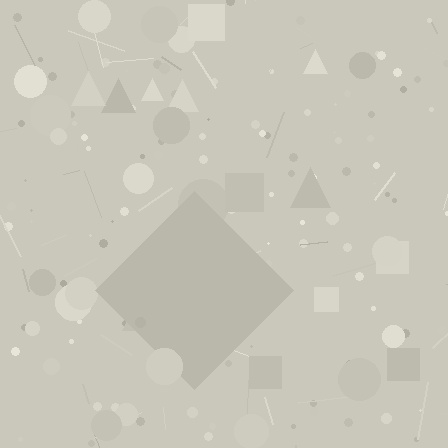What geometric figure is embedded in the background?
A diamond is embedded in the background.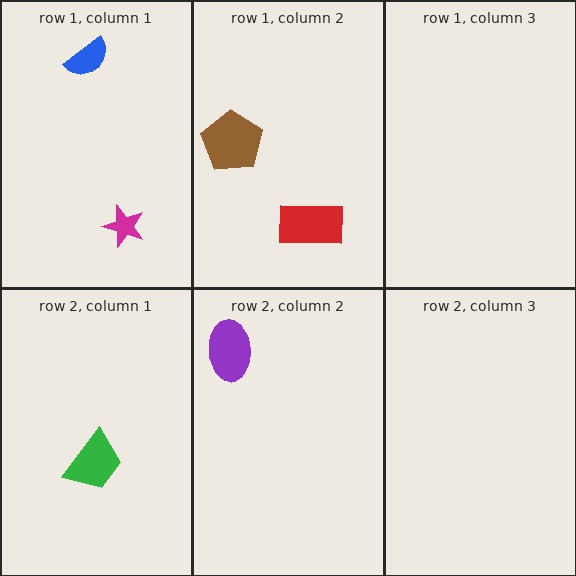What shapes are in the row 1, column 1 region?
The magenta star, the blue semicircle.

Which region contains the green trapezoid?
The row 2, column 1 region.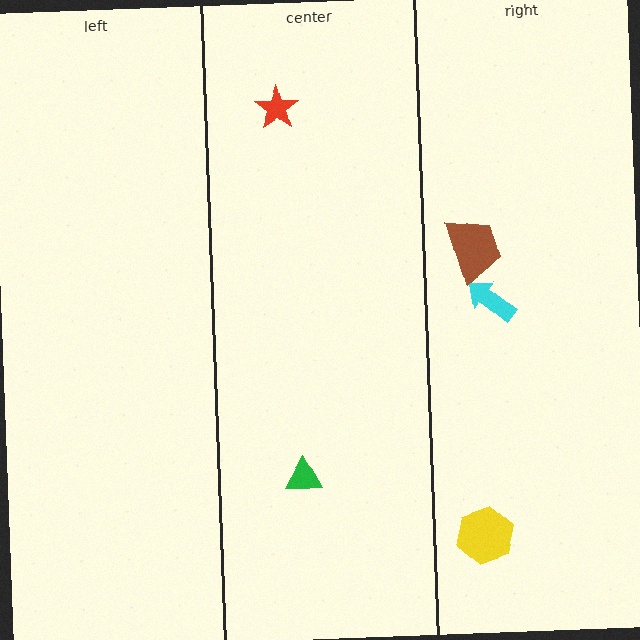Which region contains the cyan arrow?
The right region.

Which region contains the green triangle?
The center region.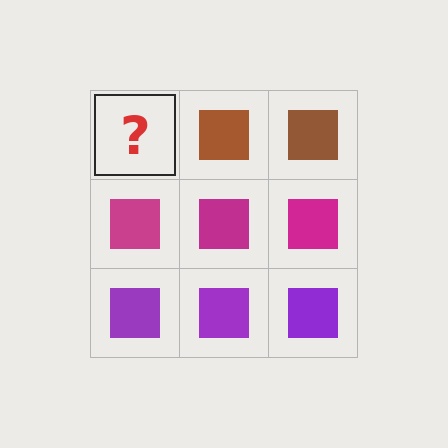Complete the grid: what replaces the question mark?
The question mark should be replaced with a brown square.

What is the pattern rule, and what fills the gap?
The rule is that each row has a consistent color. The gap should be filled with a brown square.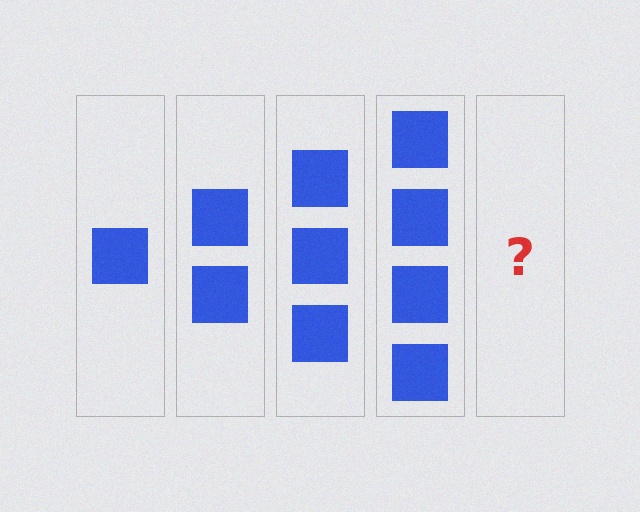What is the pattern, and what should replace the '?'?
The pattern is that each step adds one more square. The '?' should be 5 squares.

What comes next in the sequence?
The next element should be 5 squares.